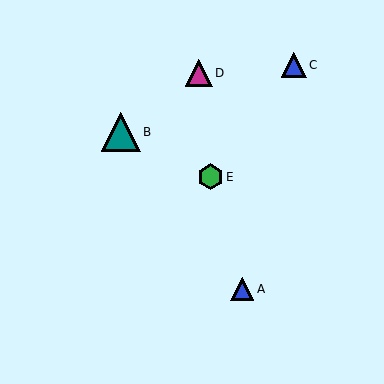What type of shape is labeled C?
Shape C is a blue triangle.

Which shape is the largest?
The teal triangle (labeled B) is the largest.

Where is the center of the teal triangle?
The center of the teal triangle is at (121, 132).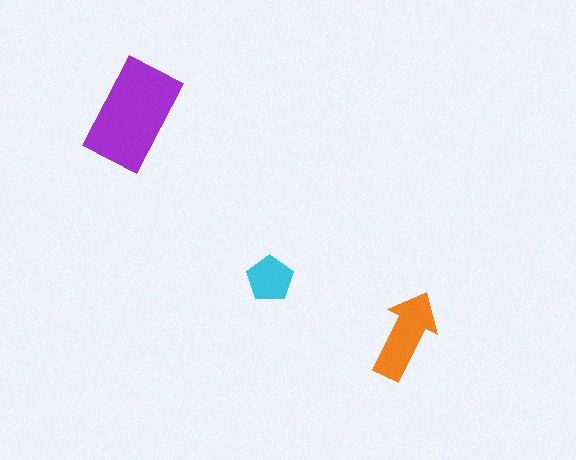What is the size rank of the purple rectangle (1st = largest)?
1st.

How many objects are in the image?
There are 3 objects in the image.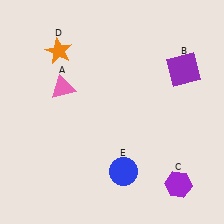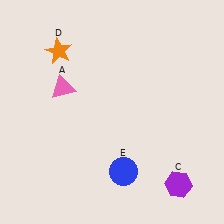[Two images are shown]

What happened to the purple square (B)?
The purple square (B) was removed in Image 2. It was in the top-right area of Image 1.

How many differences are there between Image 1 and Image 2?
There is 1 difference between the two images.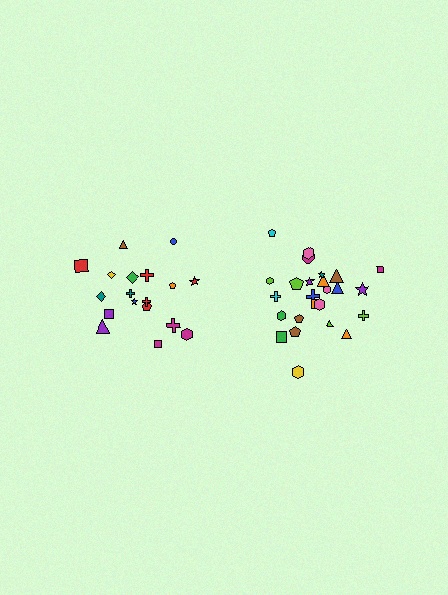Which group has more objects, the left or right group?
The right group.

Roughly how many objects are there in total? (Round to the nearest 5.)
Roughly 45 objects in total.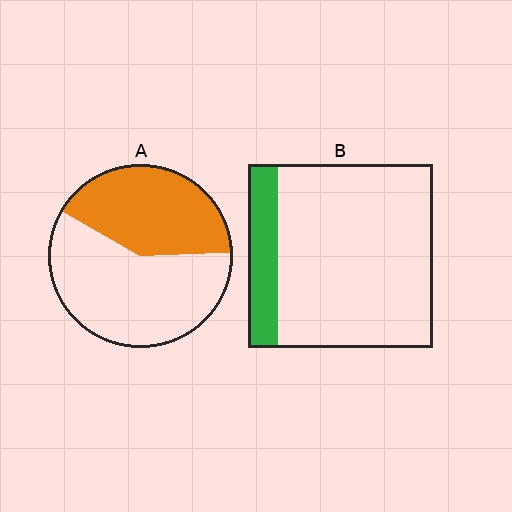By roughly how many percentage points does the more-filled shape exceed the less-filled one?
By roughly 25 percentage points (A over B).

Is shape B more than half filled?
No.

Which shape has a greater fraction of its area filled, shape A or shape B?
Shape A.